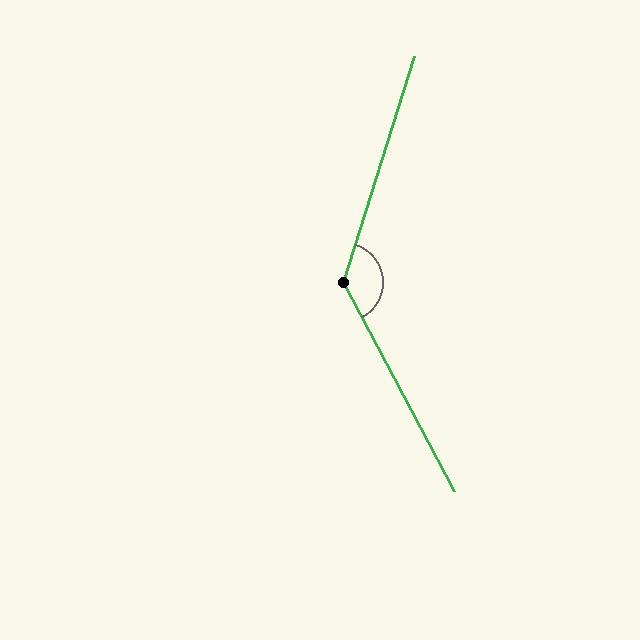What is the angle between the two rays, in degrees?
Approximately 135 degrees.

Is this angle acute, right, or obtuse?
It is obtuse.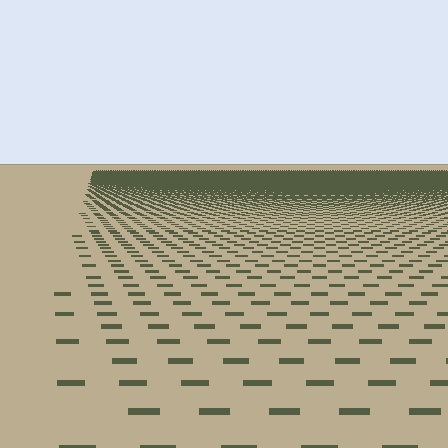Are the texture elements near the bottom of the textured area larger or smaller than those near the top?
Larger. Near the bottom, elements are closer to the viewer and appear at a bigger on-screen size.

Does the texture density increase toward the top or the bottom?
Density increases toward the top.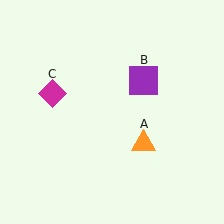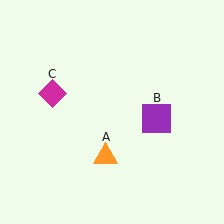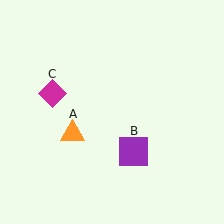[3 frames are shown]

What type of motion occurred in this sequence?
The orange triangle (object A), purple square (object B) rotated clockwise around the center of the scene.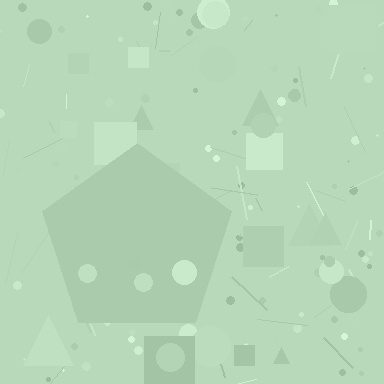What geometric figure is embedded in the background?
A pentagon is embedded in the background.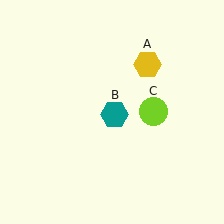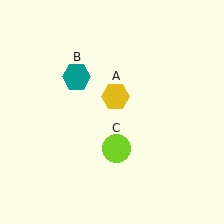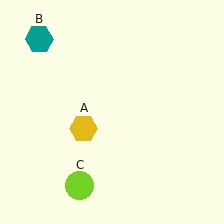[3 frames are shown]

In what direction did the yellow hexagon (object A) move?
The yellow hexagon (object A) moved down and to the left.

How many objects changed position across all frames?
3 objects changed position: yellow hexagon (object A), teal hexagon (object B), lime circle (object C).